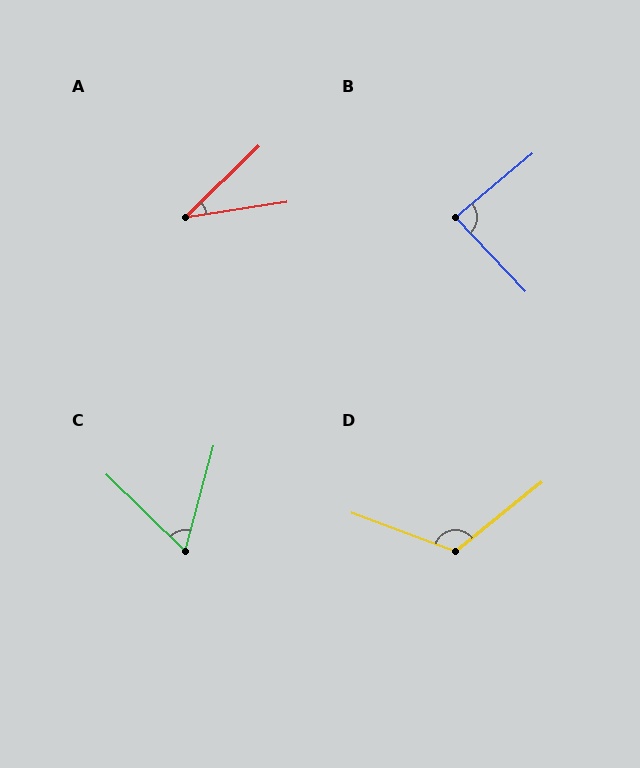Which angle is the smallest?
A, at approximately 36 degrees.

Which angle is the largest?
D, at approximately 121 degrees.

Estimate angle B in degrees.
Approximately 86 degrees.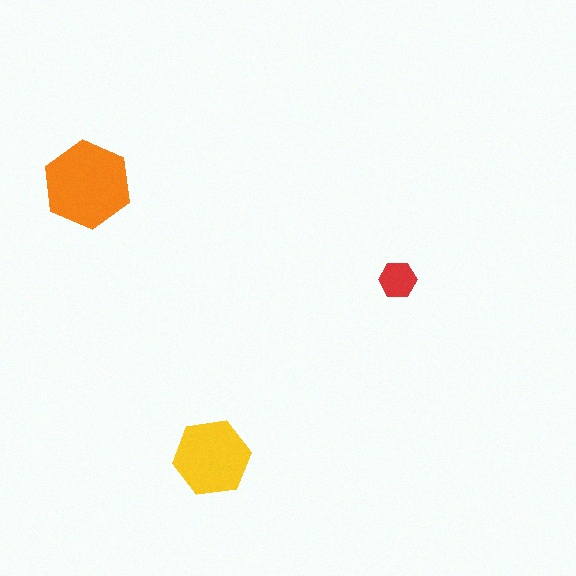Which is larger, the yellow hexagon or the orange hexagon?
The orange one.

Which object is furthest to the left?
The orange hexagon is leftmost.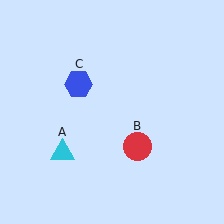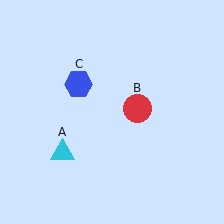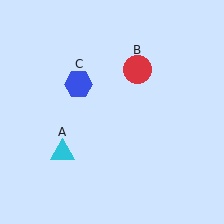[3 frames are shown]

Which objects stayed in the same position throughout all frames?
Cyan triangle (object A) and blue hexagon (object C) remained stationary.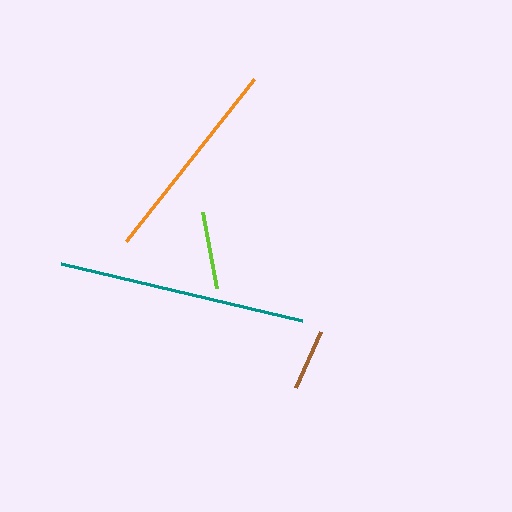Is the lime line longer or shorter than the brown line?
The lime line is longer than the brown line.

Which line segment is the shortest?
The brown line is the shortest at approximately 61 pixels.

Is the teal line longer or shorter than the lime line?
The teal line is longer than the lime line.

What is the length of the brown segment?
The brown segment is approximately 61 pixels long.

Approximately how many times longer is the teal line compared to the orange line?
The teal line is approximately 1.2 times the length of the orange line.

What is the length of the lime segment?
The lime segment is approximately 77 pixels long.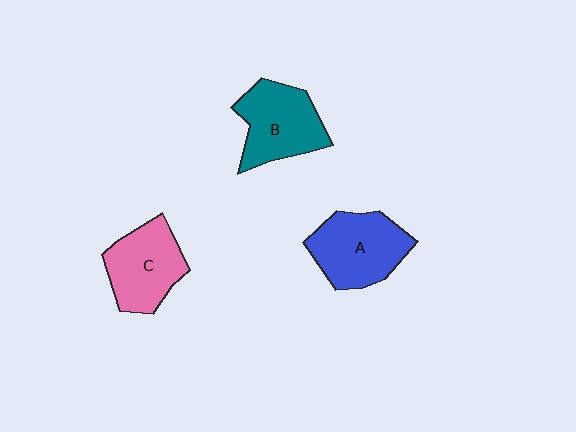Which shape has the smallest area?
Shape C (pink).